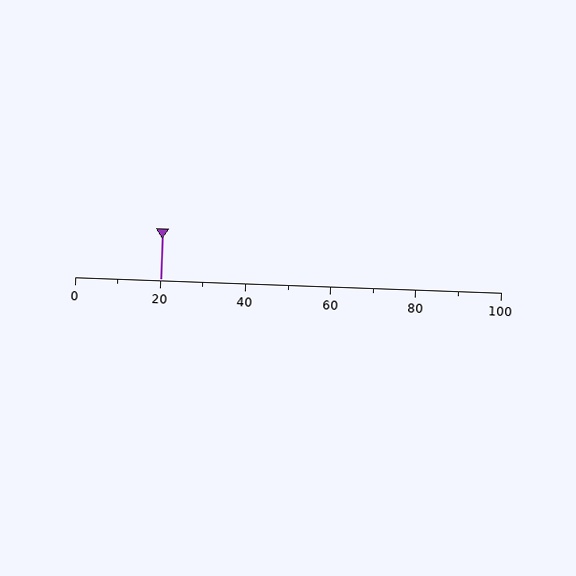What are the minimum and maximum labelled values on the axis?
The axis runs from 0 to 100.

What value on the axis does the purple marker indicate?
The marker indicates approximately 20.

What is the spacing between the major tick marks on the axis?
The major ticks are spaced 20 apart.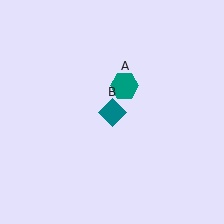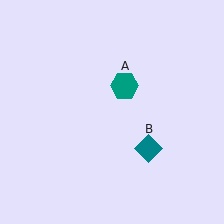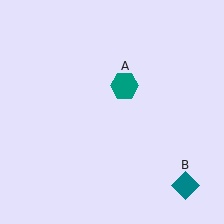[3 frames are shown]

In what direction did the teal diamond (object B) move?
The teal diamond (object B) moved down and to the right.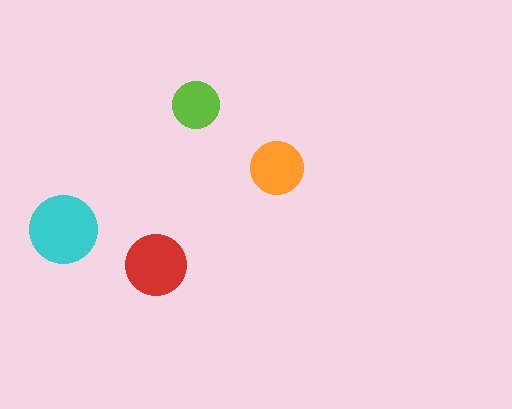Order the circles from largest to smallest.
the cyan one, the red one, the orange one, the lime one.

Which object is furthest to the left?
The cyan circle is leftmost.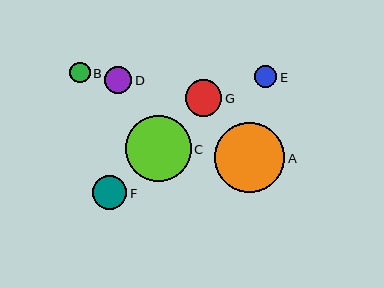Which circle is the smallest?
Circle B is the smallest with a size of approximately 21 pixels.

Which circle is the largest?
Circle A is the largest with a size of approximately 70 pixels.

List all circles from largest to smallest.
From largest to smallest: A, C, G, F, D, E, B.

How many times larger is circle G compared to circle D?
Circle G is approximately 1.3 times the size of circle D.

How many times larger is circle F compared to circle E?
Circle F is approximately 1.6 times the size of circle E.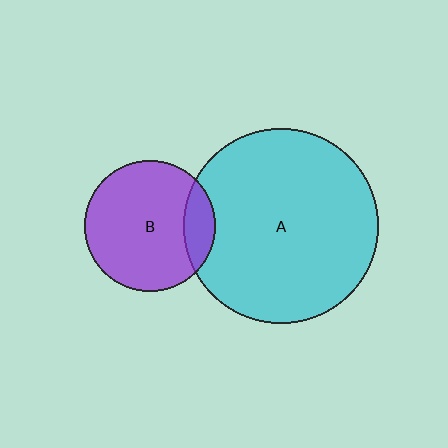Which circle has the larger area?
Circle A (cyan).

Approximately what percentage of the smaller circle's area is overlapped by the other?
Approximately 15%.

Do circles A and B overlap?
Yes.